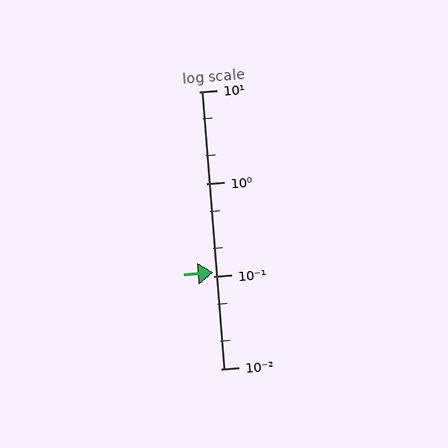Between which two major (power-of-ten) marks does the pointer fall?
The pointer is between 0.1 and 1.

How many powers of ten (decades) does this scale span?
The scale spans 3 decades, from 0.01 to 10.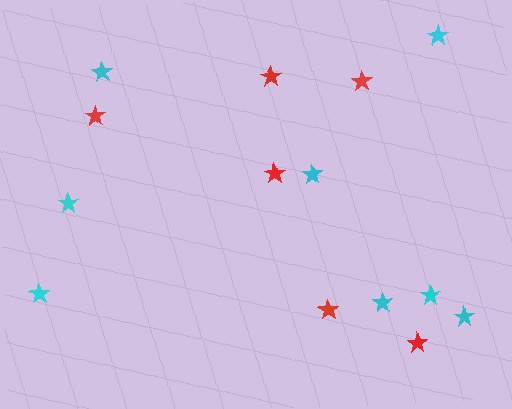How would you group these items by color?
There are 2 groups: one group of cyan stars (8) and one group of red stars (6).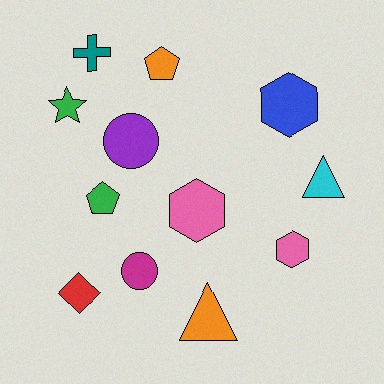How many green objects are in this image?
There are 2 green objects.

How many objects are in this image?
There are 12 objects.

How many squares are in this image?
There are no squares.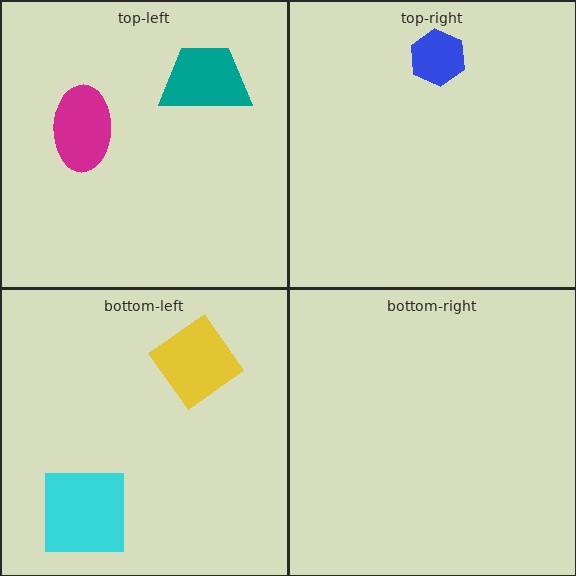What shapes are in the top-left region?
The magenta ellipse, the teal trapezoid.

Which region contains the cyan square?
The bottom-left region.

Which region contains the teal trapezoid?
The top-left region.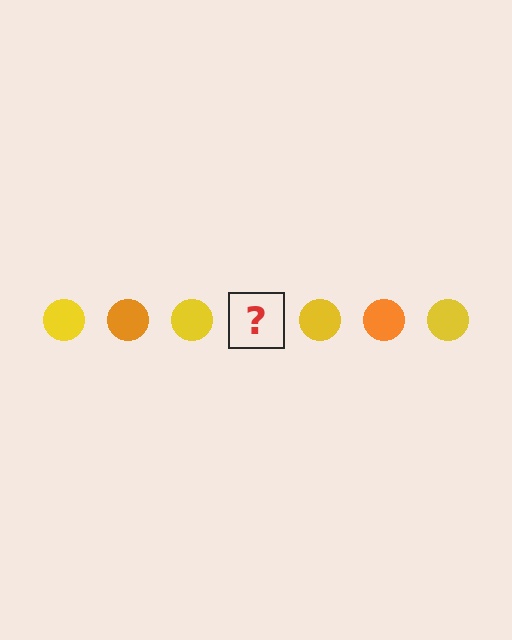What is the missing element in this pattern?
The missing element is an orange circle.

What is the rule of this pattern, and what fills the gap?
The rule is that the pattern cycles through yellow, orange circles. The gap should be filled with an orange circle.